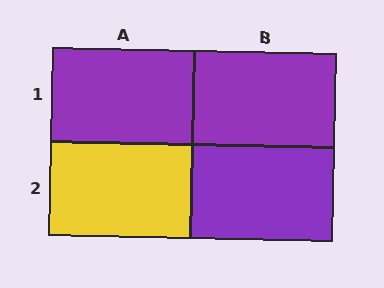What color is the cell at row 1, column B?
Purple.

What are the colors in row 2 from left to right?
Yellow, purple.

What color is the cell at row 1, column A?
Purple.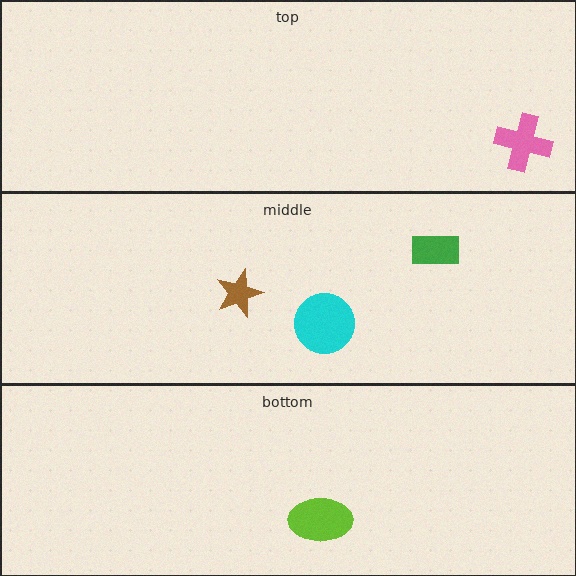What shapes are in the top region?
The pink cross.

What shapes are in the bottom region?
The lime ellipse.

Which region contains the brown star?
The middle region.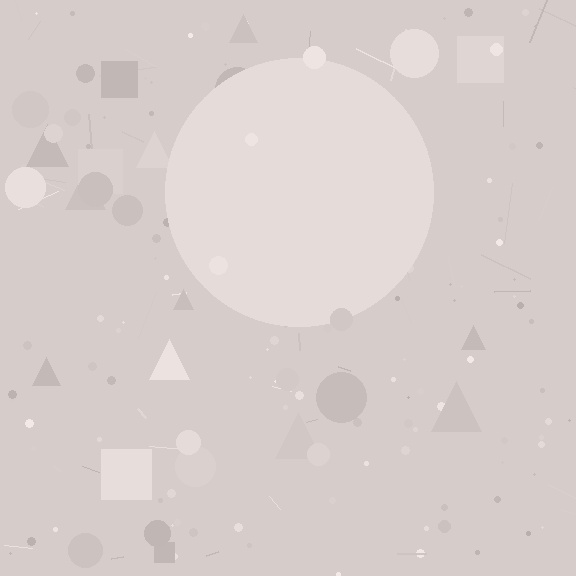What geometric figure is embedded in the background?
A circle is embedded in the background.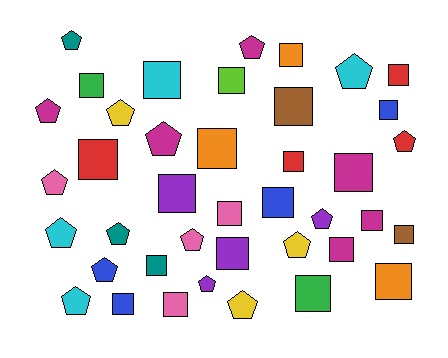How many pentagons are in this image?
There are 17 pentagons.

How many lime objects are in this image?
There is 1 lime object.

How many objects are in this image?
There are 40 objects.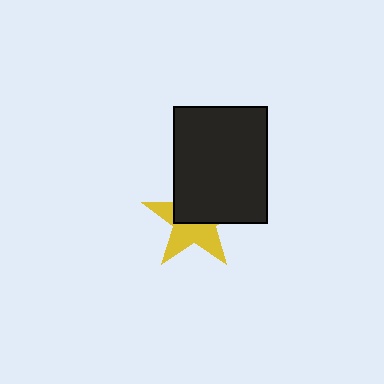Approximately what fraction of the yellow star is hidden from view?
Roughly 49% of the yellow star is hidden behind the black rectangle.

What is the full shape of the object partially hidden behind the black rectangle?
The partially hidden object is a yellow star.